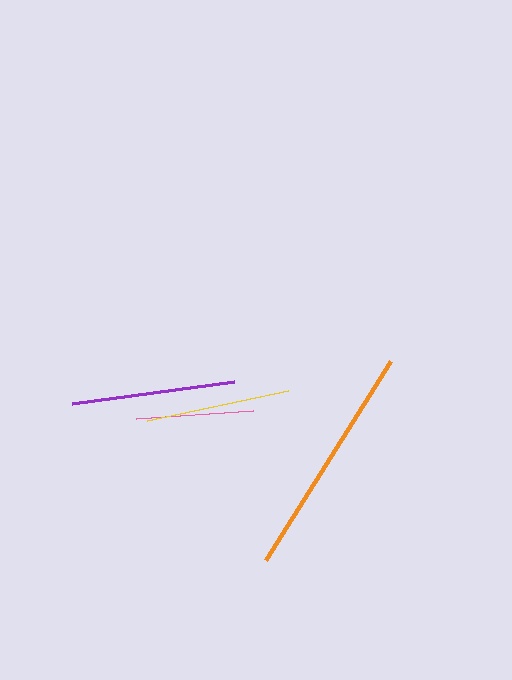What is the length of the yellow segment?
The yellow segment is approximately 144 pixels long.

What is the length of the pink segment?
The pink segment is approximately 117 pixels long.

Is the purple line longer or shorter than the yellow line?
The purple line is longer than the yellow line.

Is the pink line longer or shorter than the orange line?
The orange line is longer than the pink line.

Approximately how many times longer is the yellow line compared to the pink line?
The yellow line is approximately 1.2 times the length of the pink line.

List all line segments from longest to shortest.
From longest to shortest: orange, purple, yellow, pink.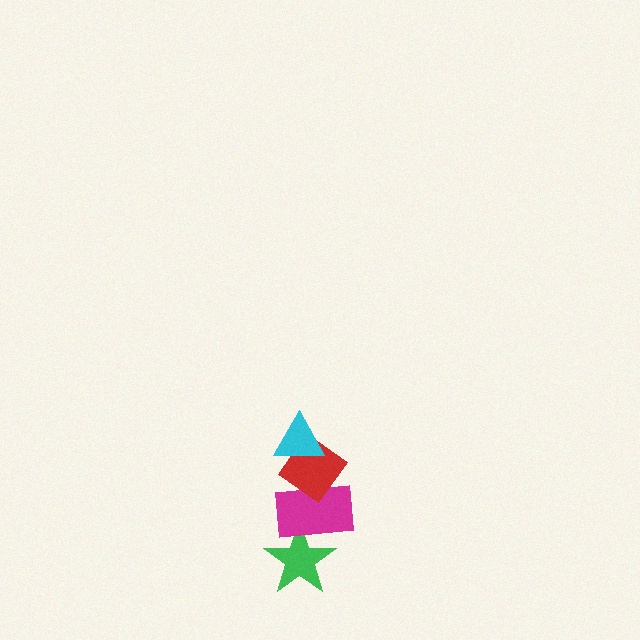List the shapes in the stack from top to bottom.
From top to bottom: the cyan triangle, the red diamond, the magenta rectangle, the green star.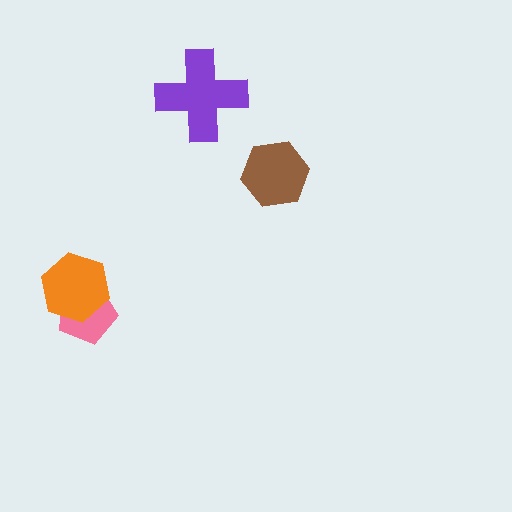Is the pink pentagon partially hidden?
Yes, it is partially covered by another shape.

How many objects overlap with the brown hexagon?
0 objects overlap with the brown hexagon.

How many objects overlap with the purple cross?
0 objects overlap with the purple cross.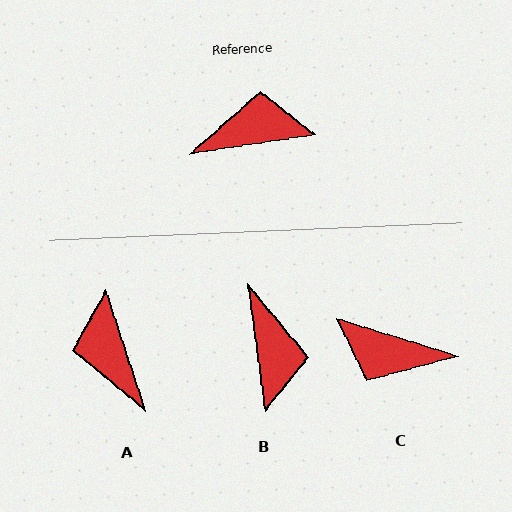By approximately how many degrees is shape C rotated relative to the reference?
Approximately 154 degrees counter-clockwise.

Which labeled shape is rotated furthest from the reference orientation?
C, about 154 degrees away.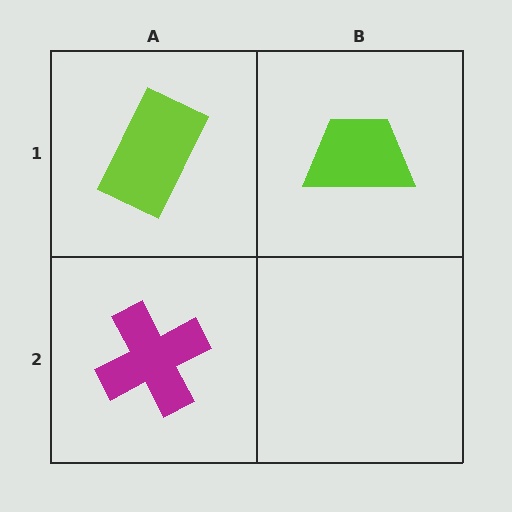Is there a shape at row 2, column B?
No, that cell is empty.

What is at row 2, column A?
A magenta cross.